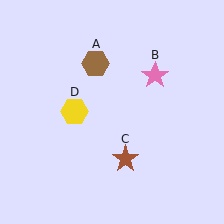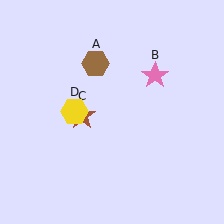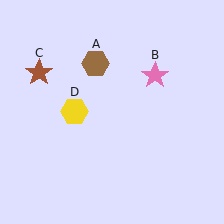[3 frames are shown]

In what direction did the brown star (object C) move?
The brown star (object C) moved up and to the left.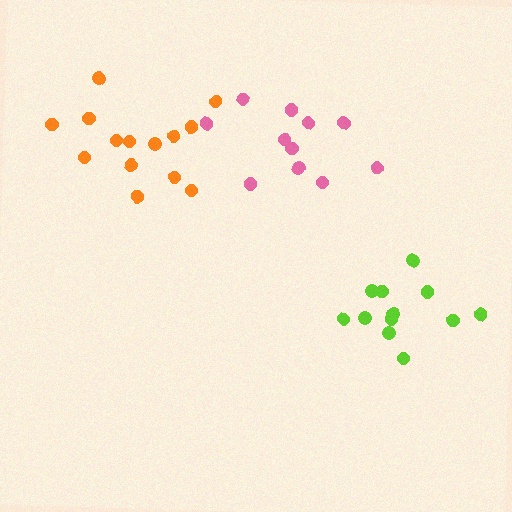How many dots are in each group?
Group 1: 12 dots, Group 2: 11 dots, Group 3: 14 dots (37 total).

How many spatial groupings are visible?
There are 3 spatial groupings.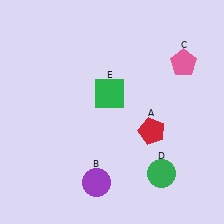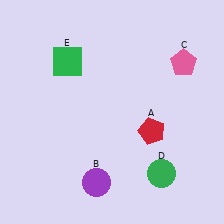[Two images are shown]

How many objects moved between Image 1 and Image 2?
1 object moved between the two images.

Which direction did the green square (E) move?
The green square (E) moved left.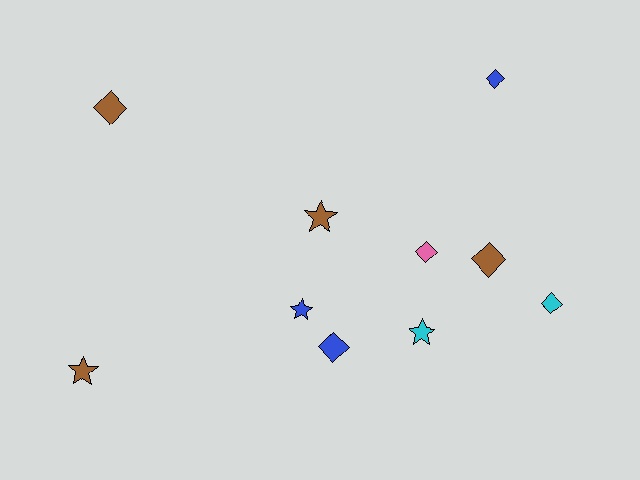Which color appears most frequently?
Brown, with 4 objects.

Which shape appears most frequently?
Diamond, with 6 objects.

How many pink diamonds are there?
There is 1 pink diamond.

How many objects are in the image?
There are 10 objects.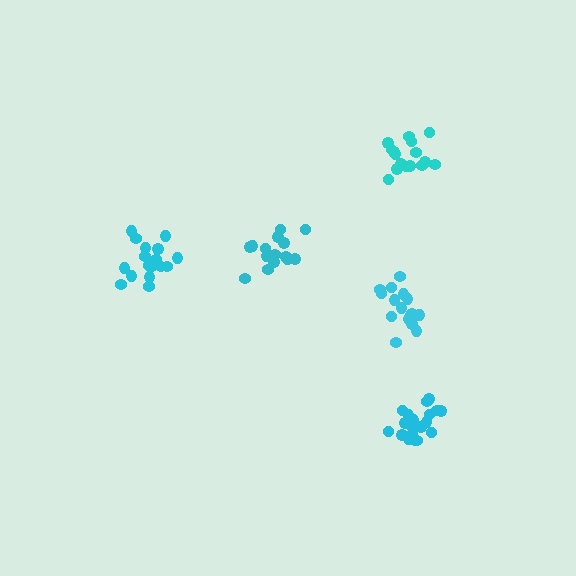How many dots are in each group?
Group 1: 15 dots, Group 2: 20 dots, Group 3: 19 dots, Group 4: 16 dots, Group 5: 16 dots (86 total).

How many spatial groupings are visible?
There are 5 spatial groupings.